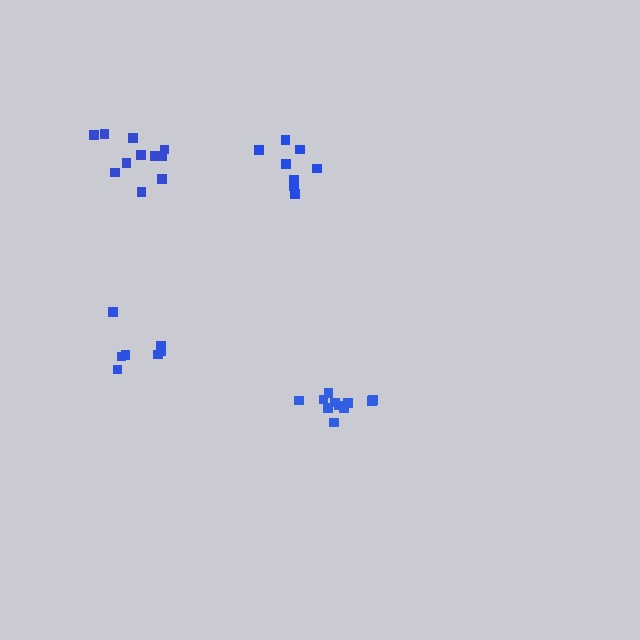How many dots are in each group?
Group 1: 11 dots, Group 2: 7 dots, Group 3: 11 dots, Group 4: 8 dots (37 total).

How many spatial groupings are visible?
There are 4 spatial groupings.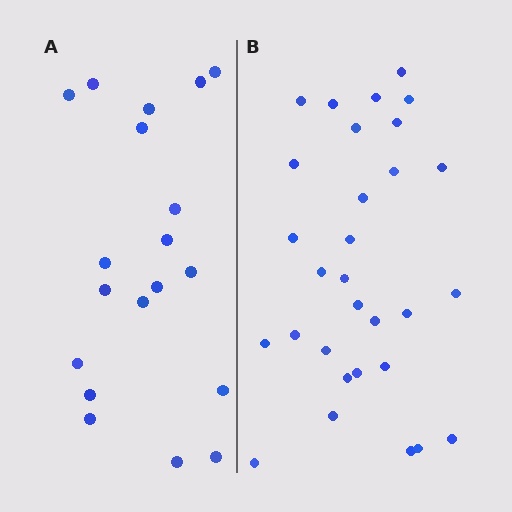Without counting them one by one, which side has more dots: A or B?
Region B (the right region) has more dots.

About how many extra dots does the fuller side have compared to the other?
Region B has roughly 12 or so more dots than region A.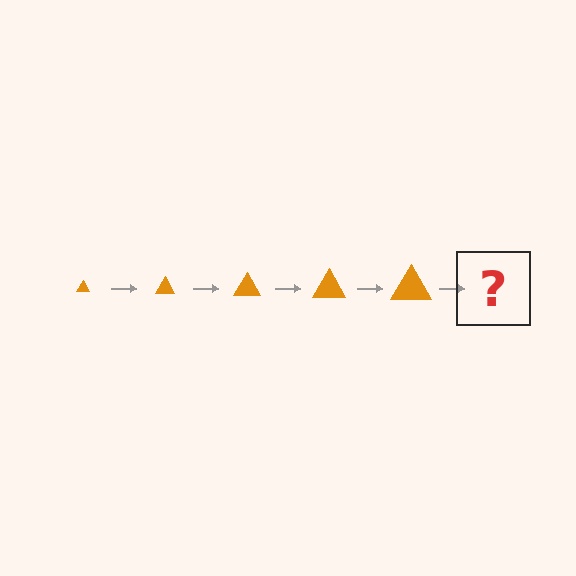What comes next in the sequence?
The next element should be an orange triangle, larger than the previous one.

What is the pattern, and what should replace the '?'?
The pattern is that the triangle gets progressively larger each step. The '?' should be an orange triangle, larger than the previous one.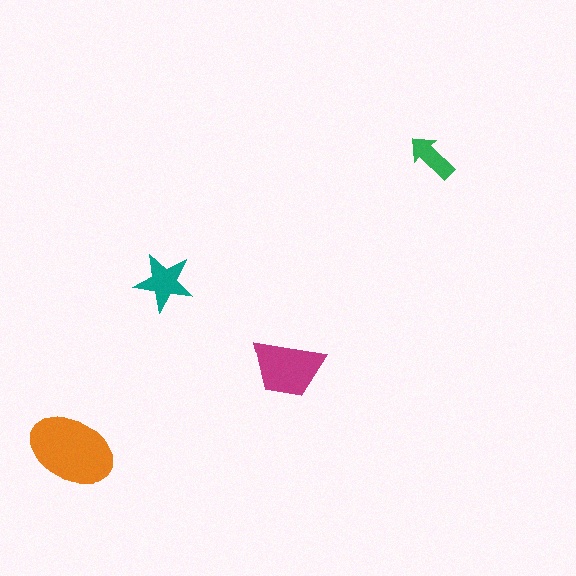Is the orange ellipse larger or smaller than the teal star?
Larger.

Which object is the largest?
The orange ellipse.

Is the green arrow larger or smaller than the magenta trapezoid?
Smaller.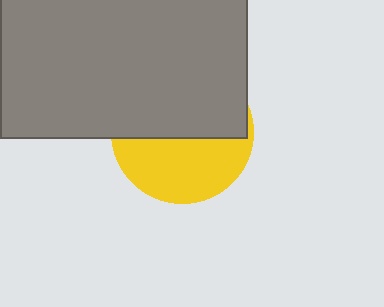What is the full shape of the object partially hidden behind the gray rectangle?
The partially hidden object is a yellow circle.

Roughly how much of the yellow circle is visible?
A small part of it is visible (roughly 45%).